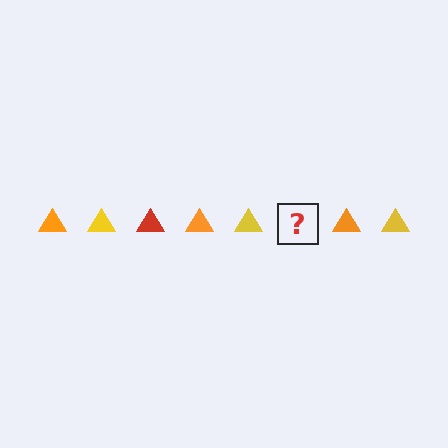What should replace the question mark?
The question mark should be replaced with a red triangle.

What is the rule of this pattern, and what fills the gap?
The rule is that the pattern cycles through orange, yellow, red triangles. The gap should be filled with a red triangle.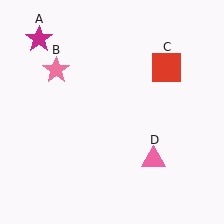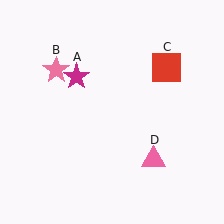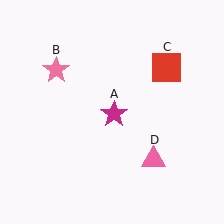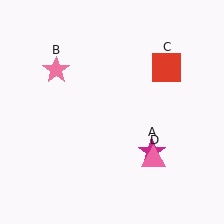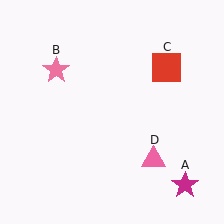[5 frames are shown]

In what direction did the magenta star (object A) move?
The magenta star (object A) moved down and to the right.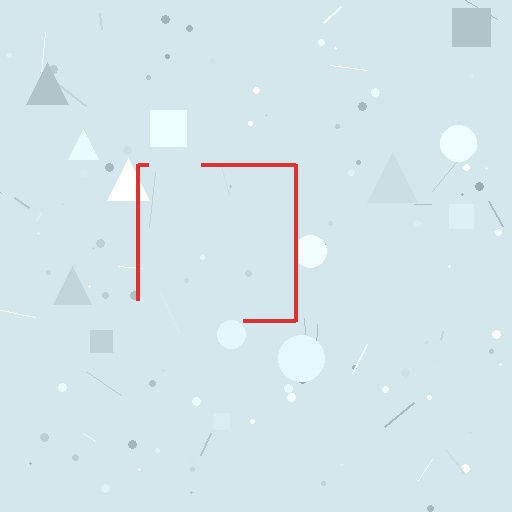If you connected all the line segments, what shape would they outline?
They would outline a square.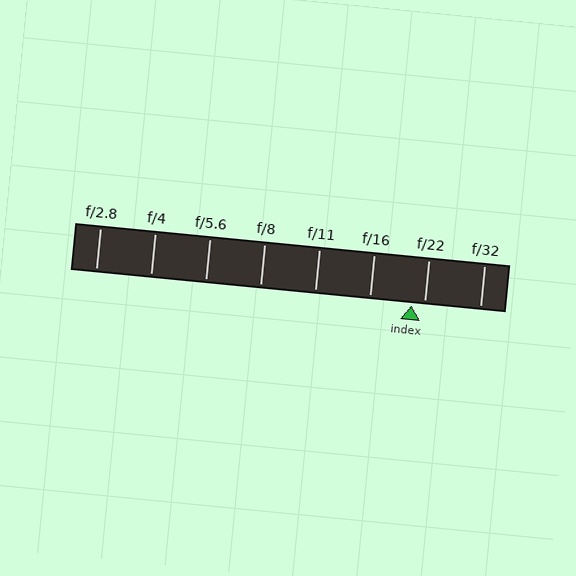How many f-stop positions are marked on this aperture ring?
There are 8 f-stop positions marked.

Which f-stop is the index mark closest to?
The index mark is closest to f/22.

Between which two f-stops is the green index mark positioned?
The index mark is between f/16 and f/22.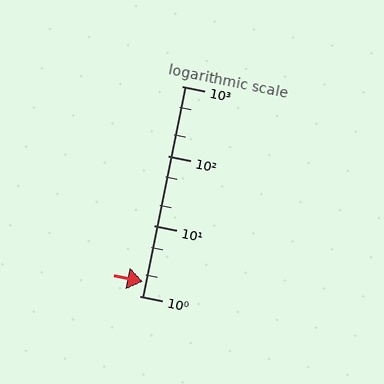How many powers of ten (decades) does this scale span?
The scale spans 3 decades, from 1 to 1000.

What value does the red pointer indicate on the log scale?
The pointer indicates approximately 1.6.